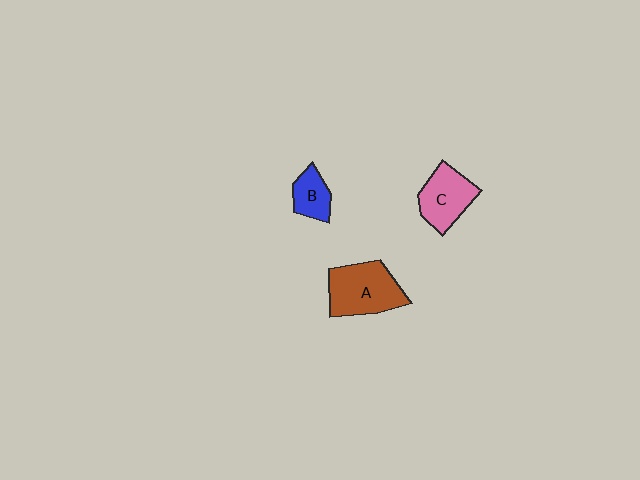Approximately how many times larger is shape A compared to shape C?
Approximately 1.3 times.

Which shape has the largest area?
Shape A (brown).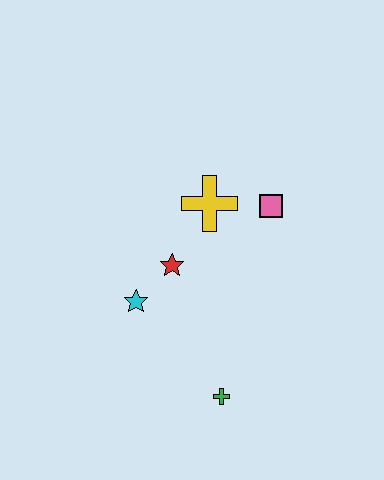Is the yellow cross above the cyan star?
Yes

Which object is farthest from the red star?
The green cross is farthest from the red star.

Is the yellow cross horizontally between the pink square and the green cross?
No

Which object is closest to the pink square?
The yellow cross is closest to the pink square.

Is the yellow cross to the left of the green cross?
Yes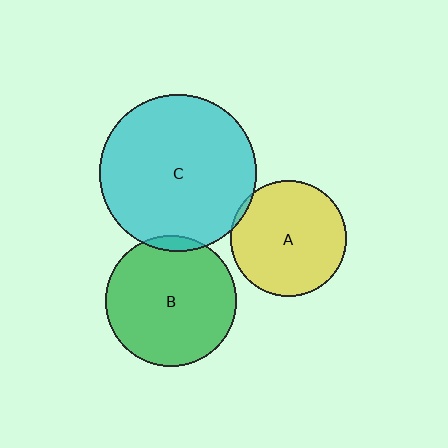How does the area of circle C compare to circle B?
Approximately 1.4 times.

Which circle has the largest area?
Circle C (cyan).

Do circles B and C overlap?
Yes.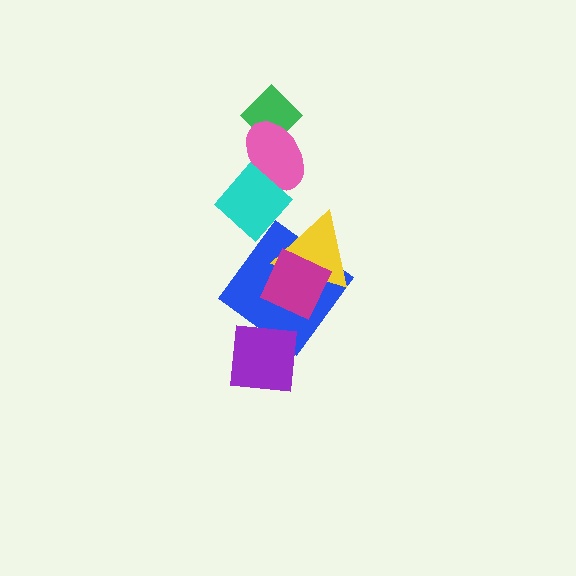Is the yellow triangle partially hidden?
Yes, it is partially covered by another shape.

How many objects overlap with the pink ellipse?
2 objects overlap with the pink ellipse.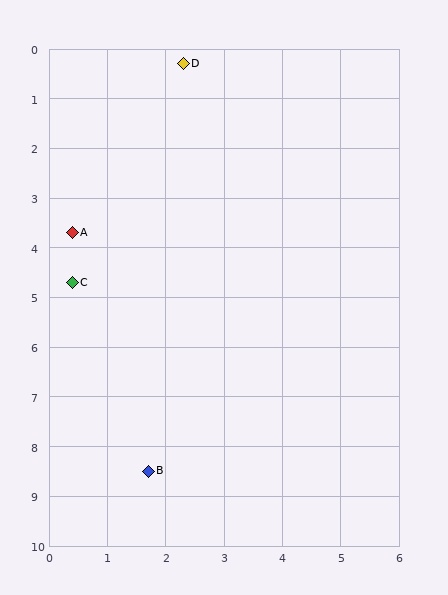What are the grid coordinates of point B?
Point B is at approximately (1.7, 8.5).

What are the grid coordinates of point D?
Point D is at approximately (2.3, 0.3).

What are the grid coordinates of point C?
Point C is at approximately (0.4, 4.7).